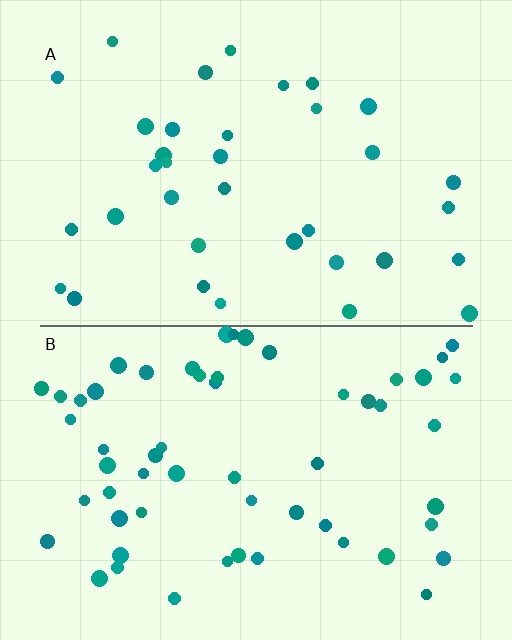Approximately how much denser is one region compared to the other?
Approximately 1.6× — region B over region A.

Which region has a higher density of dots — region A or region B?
B (the bottom).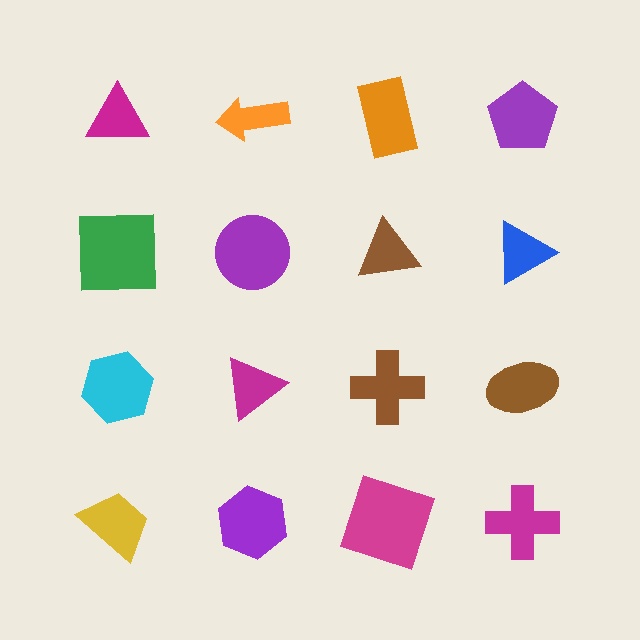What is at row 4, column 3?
A magenta square.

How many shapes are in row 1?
4 shapes.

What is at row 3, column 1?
A cyan hexagon.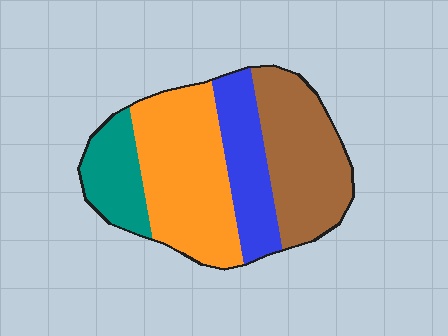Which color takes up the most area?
Orange, at roughly 35%.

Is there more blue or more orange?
Orange.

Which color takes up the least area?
Teal, at roughly 15%.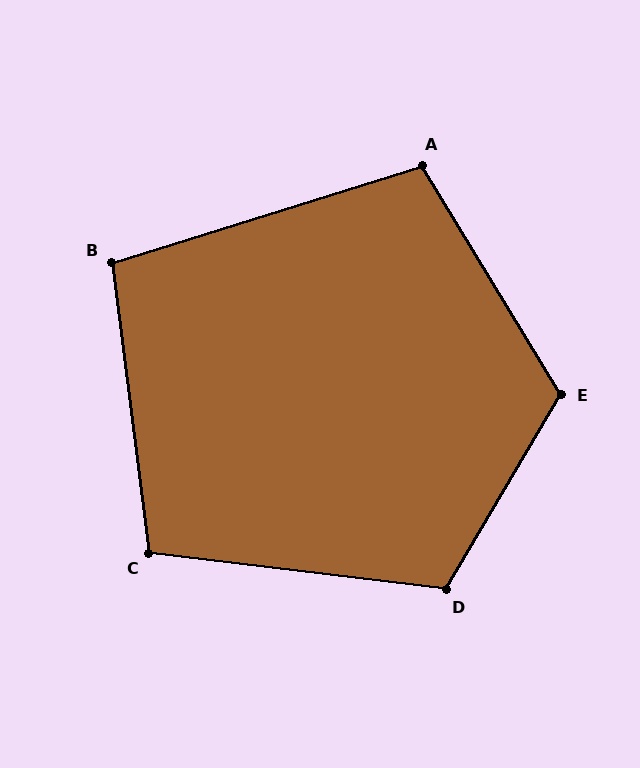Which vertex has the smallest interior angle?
B, at approximately 100 degrees.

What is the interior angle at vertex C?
Approximately 104 degrees (obtuse).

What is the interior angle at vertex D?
Approximately 114 degrees (obtuse).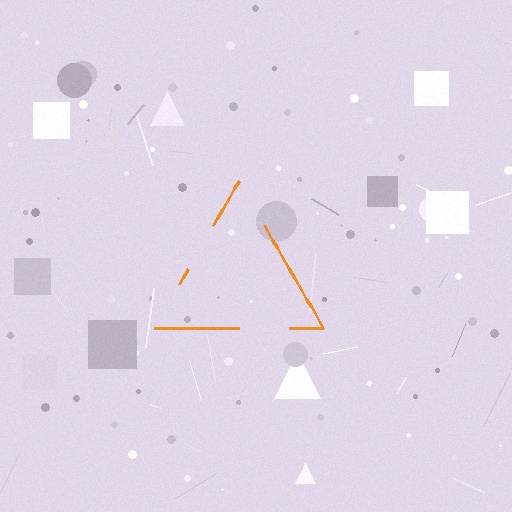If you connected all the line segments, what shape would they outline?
They would outline a triangle.